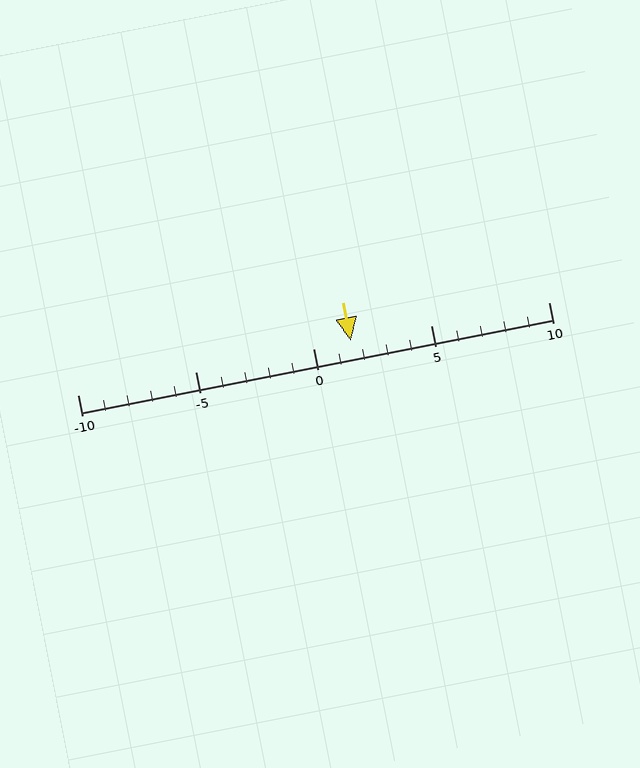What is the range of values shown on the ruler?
The ruler shows values from -10 to 10.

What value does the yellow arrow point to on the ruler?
The yellow arrow points to approximately 2.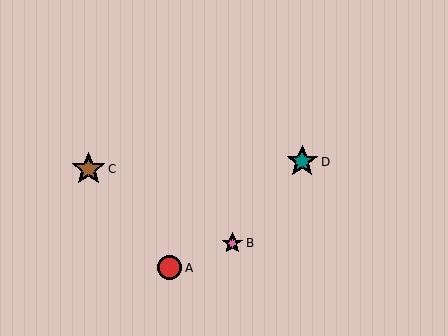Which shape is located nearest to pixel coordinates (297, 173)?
The teal star (labeled D) at (302, 162) is nearest to that location.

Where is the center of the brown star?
The center of the brown star is at (89, 169).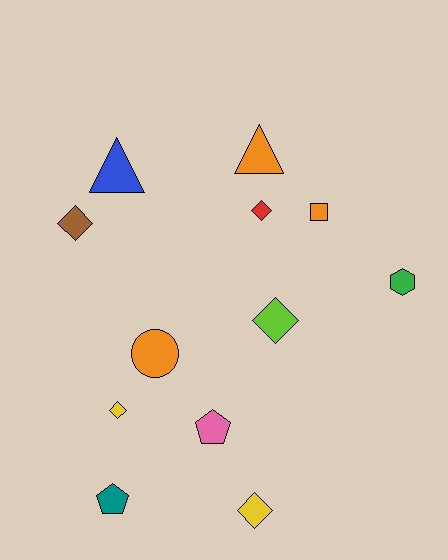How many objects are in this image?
There are 12 objects.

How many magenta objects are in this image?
There are no magenta objects.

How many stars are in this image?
There are no stars.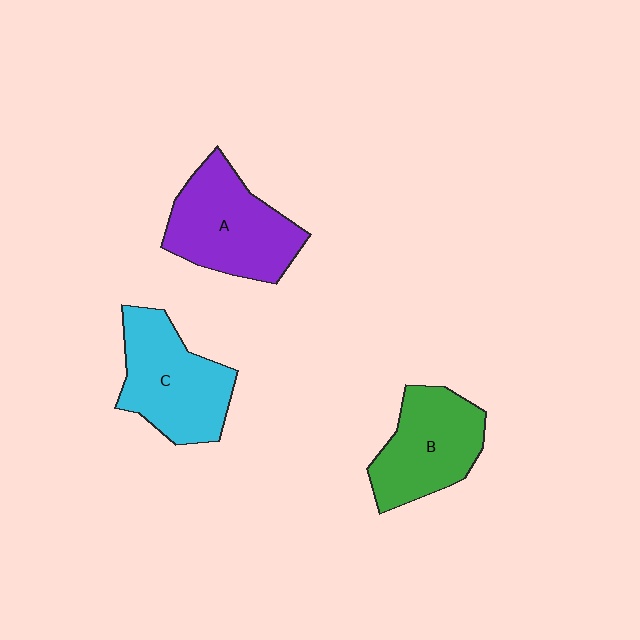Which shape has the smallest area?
Shape B (green).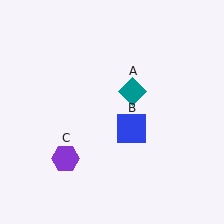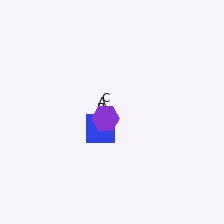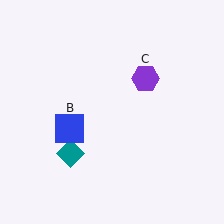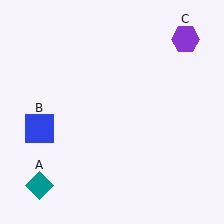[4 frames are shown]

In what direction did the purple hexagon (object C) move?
The purple hexagon (object C) moved up and to the right.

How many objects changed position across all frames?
3 objects changed position: teal diamond (object A), blue square (object B), purple hexagon (object C).